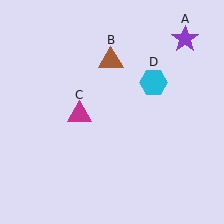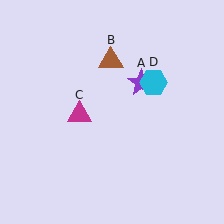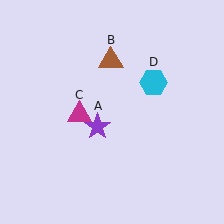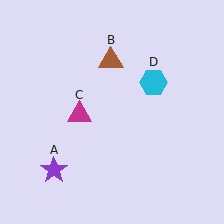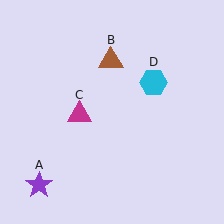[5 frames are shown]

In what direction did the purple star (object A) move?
The purple star (object A) moved down and to the left.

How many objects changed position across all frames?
1 object changed position: purple star (object A).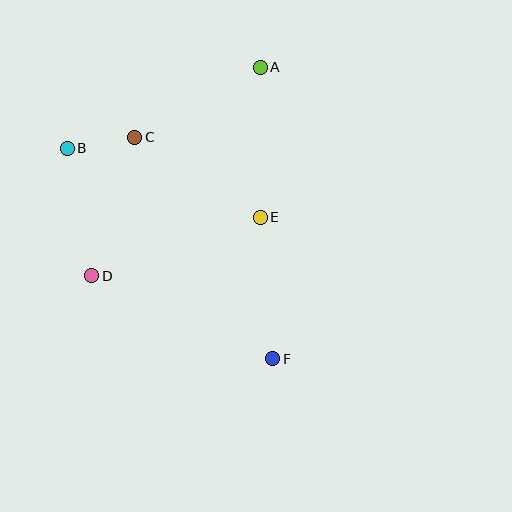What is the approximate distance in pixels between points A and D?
The distance between A and D is approximately 268 pixels.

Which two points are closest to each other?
Points B and C are closest to each other.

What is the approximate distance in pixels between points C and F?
The distance between C and F is approximately 261 pixels.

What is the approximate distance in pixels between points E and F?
The distance between E and F is approximately 142 pixels.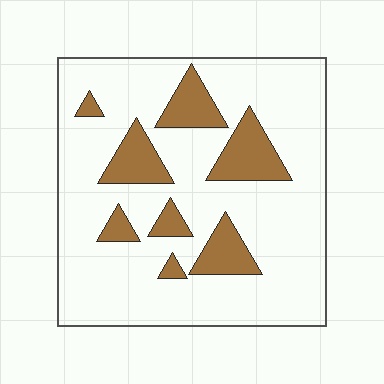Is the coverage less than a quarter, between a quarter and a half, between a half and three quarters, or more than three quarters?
Less than a quarter.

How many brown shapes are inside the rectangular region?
8.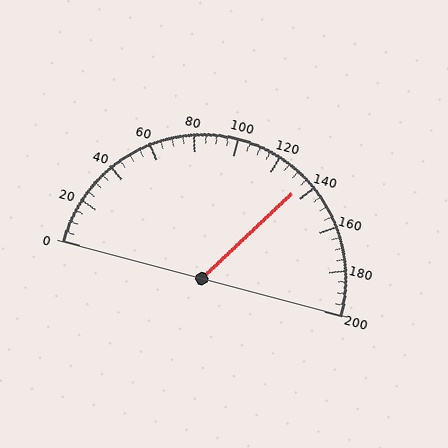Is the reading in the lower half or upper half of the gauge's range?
The reading is in the upper half of the range (0 to 200).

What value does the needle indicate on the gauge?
The needle indicates approximately 135.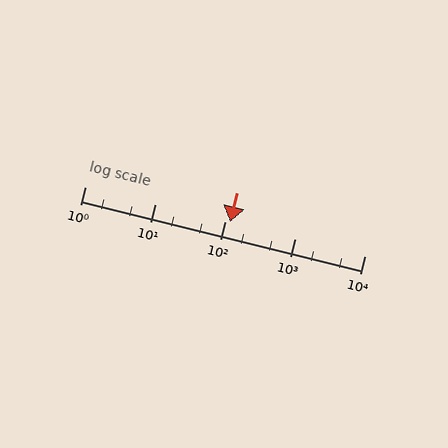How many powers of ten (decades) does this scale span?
The scale spans 4 decades, from 1 to 10000.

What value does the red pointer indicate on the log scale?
The pointer indicates approximately 120.